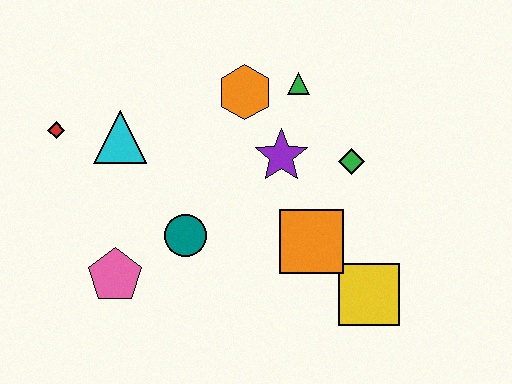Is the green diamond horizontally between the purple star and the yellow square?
Yes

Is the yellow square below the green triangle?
Yes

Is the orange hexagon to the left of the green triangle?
Yes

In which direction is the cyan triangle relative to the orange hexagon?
The cyan triangle is to the left of the orange hexagon.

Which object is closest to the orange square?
The yellow square is closest to the orange square.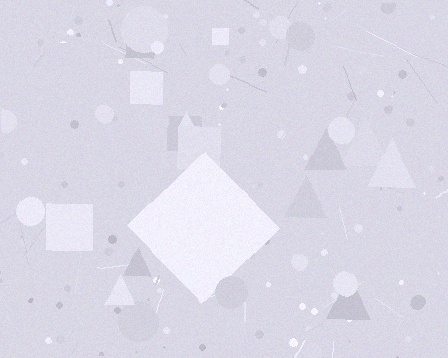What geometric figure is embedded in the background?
A diamond is embedded in the background.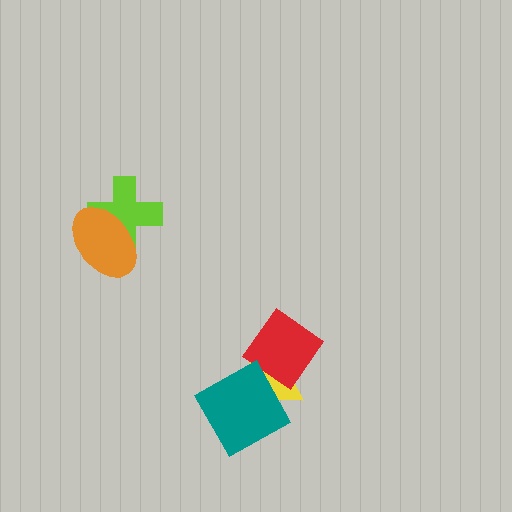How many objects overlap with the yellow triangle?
2 objects overlap with the yellow triangle.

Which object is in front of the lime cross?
The orange ellipse is in front of the lime cross.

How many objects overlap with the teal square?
1 object overlaps with the teal square.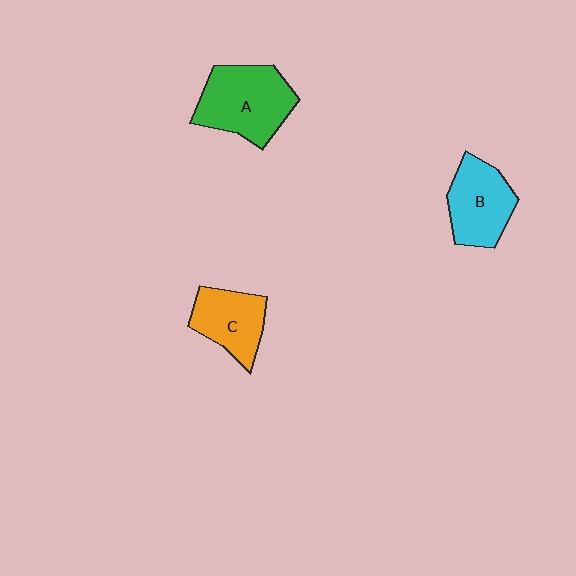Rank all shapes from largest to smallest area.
From largest to smallest: A (green), B (cyan), C (orange).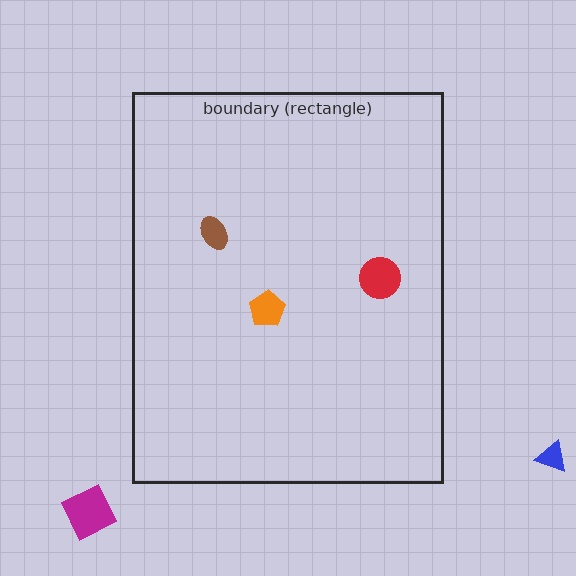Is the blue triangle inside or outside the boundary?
Outside.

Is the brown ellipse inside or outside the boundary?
Inside.